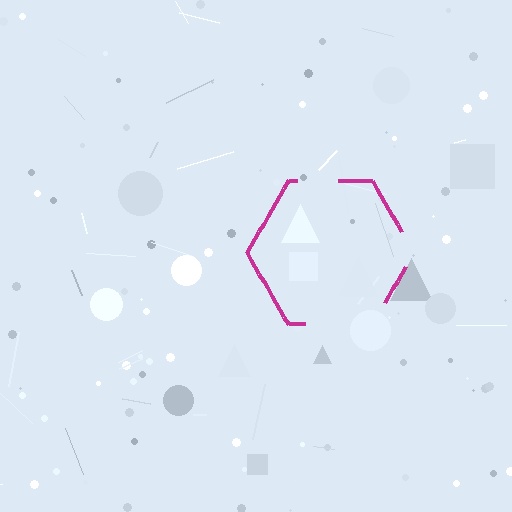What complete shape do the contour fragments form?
The contour fragments form a hexagon.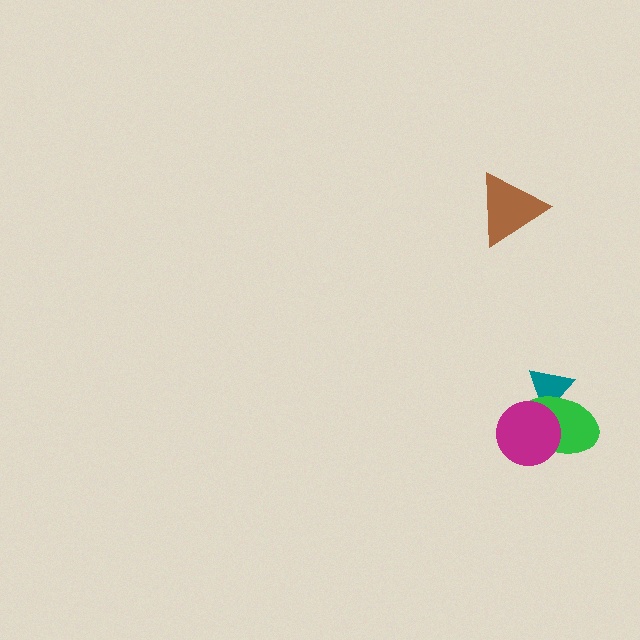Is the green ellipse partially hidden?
Yes, it is partially covered by another shape.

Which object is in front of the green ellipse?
The magenta circle is in front of the green ellipse.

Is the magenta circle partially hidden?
No, no other shape covers it.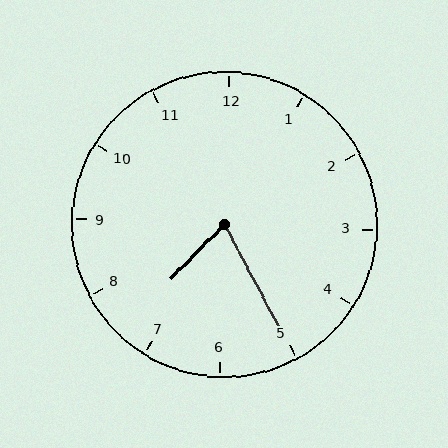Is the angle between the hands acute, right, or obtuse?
It is acute.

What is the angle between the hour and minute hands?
Approximately 72 degrees.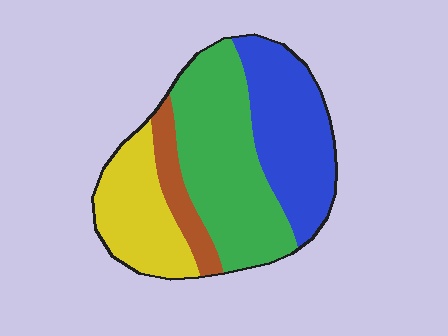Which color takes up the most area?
Green, at roughly 40%.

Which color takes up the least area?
Brown, at roughly 10%.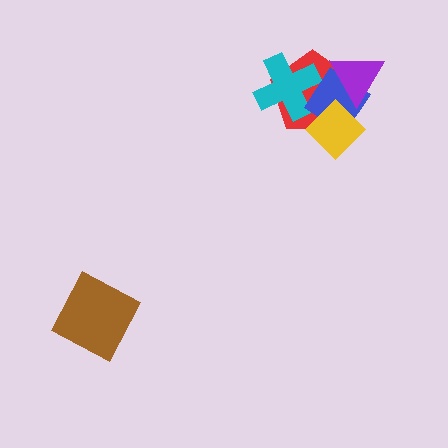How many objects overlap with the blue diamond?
4 objects overlap with the blue diamond.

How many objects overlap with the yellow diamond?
2 objects overlap with the yellow diamond.